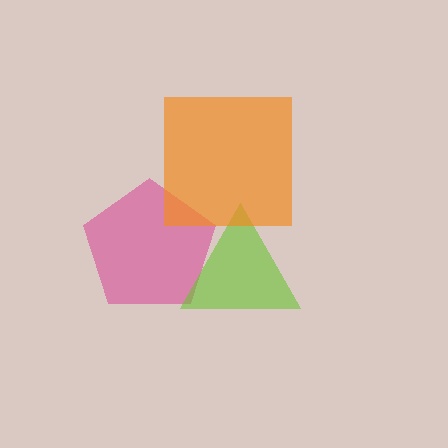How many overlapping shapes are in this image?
There are 3 overlapping shapes in the image.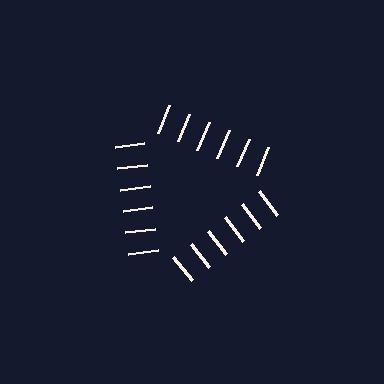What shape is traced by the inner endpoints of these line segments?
An illusory triangle — the line segments terminate on its edges but no continuous stroke is drawn.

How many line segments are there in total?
18 — 6 along each of the 3 edges.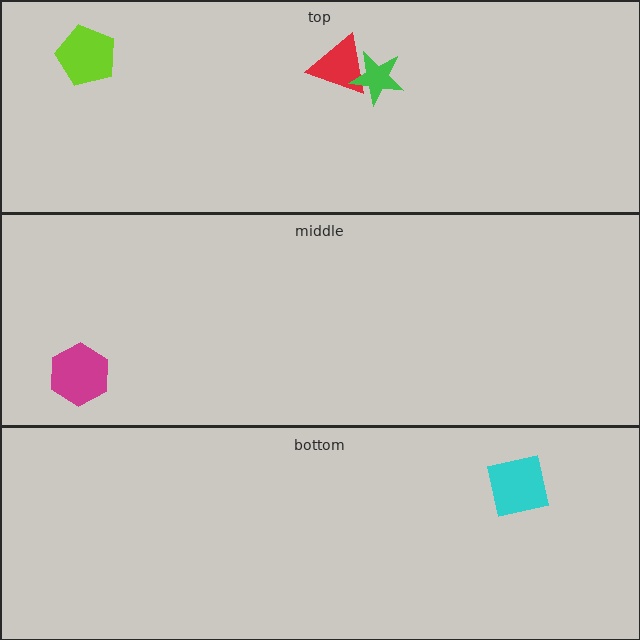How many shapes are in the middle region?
1.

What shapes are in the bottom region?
The cyan square.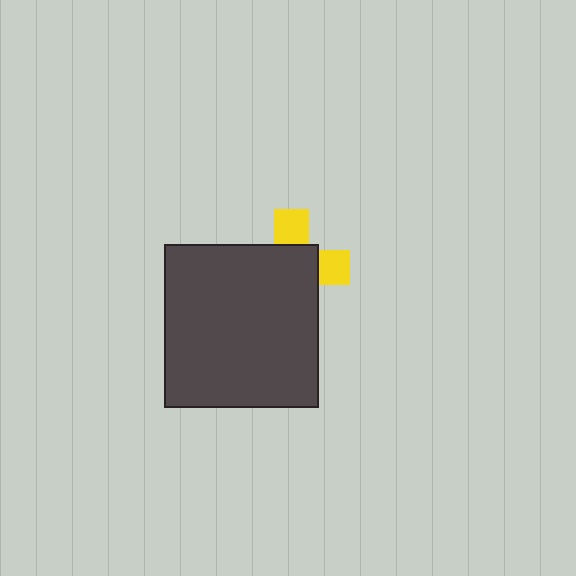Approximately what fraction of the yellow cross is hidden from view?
Roughly 67% of the yellow cross is hidden behind the dark gray rectangle.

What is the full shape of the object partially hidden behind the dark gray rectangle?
The partially hidden object is a yellow cross.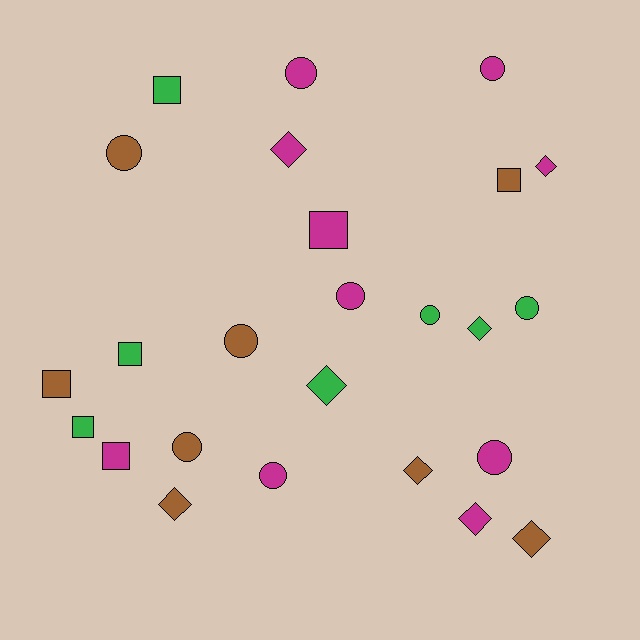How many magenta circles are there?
There are 5 magenta circles.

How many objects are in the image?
There are 25 objects.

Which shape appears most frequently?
Circle, with 10 objects.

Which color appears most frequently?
Magenta, with 10 objects.